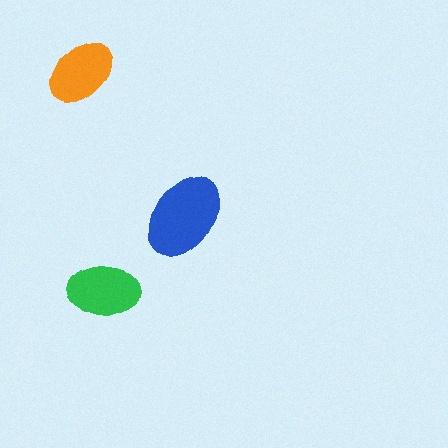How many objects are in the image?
There are 3 objects in the image.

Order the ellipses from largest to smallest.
the blue one, the green one, the orange one.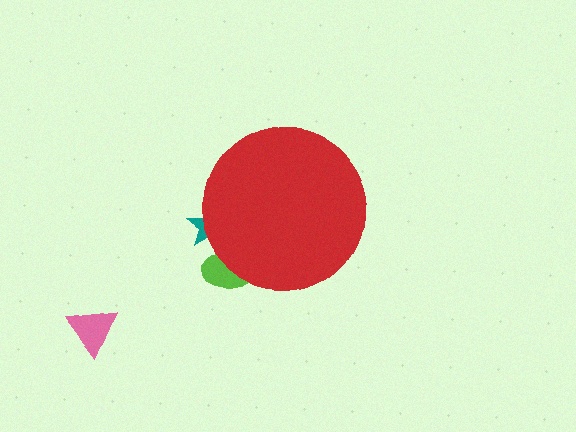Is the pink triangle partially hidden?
No, the pink triangle is fully visible.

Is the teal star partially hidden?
Yes, the teal star is partially hidden behind the red circle.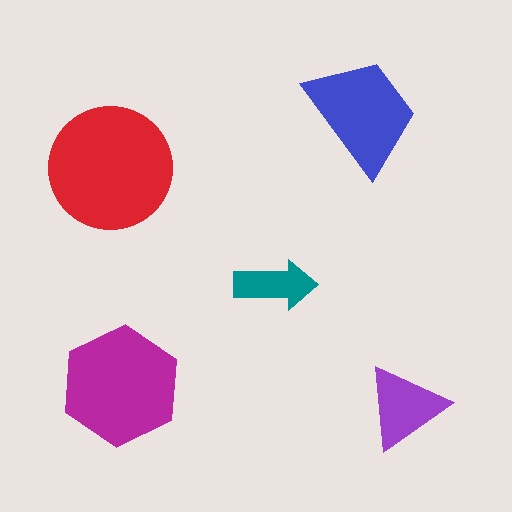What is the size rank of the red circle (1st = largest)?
1st.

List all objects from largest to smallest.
The red circle, the magenta hexagon, the blue trapezoid, the purple triangle, the teal arrow.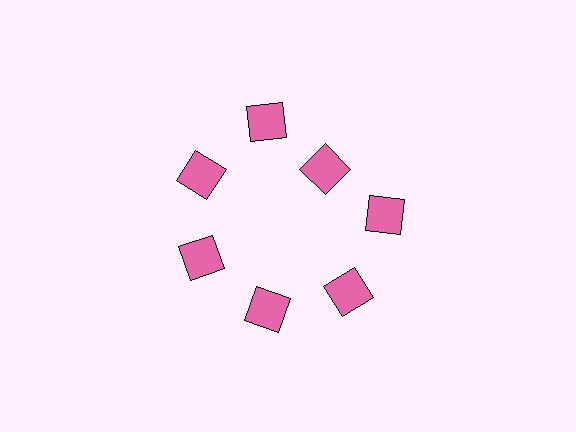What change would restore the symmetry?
The symmetry would be restored by moving it outward, back onto the ring so that all 7 squares sit at equal angles and equal distance from the center.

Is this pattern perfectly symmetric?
No. The 7 pink squares are arranged in a ring, but one element near the 1 o'clock position is pulled inward toward the center, breaking the 7-fold rotational symmetry.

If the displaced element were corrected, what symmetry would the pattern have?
It would have 7-fold rotational symmetry — the pattern would map onto itself every 51 degrees.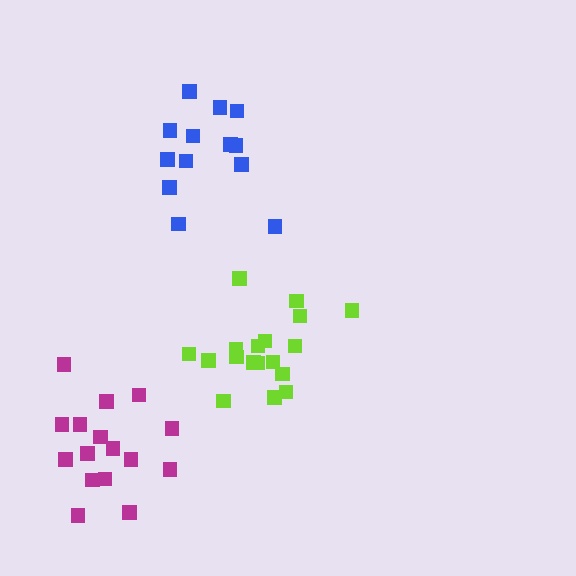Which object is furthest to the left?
The magenta cluster is leftmost.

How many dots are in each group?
Group 1: 13 dots, Group 2: 16 dots, Group 3: 18 dots (47 total).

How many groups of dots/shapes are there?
There are 3 groups.